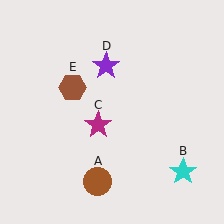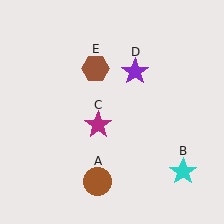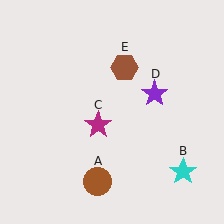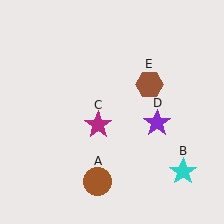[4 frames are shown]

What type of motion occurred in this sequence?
The purple star (object D), brown hexagon (object E) rotated clockwise around the center of the scene.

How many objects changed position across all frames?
2 objects changed position: purple star (object D), brown hexagon (object E).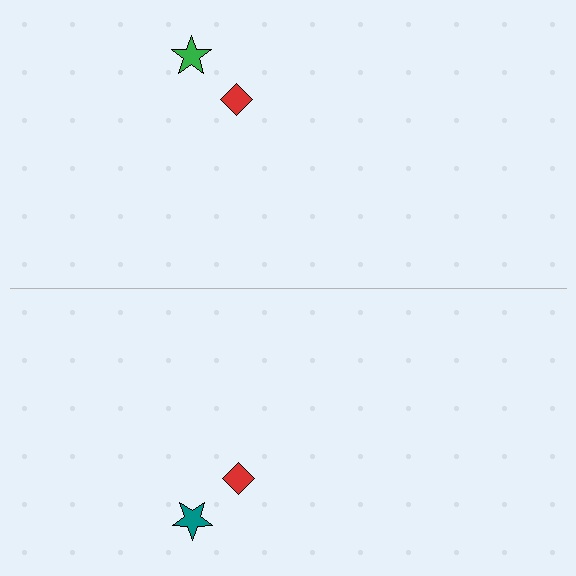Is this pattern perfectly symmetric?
No, the pattern is not perfectly symmetric. The teal star on the bottom side breaks the symmetry — its mirror counterpart is green.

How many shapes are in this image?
There are 4 shapes in this image.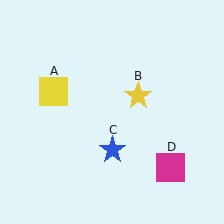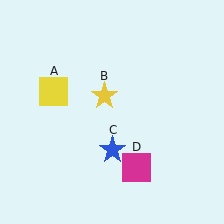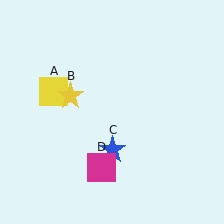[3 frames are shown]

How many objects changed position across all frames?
2 objects changed position: yellow star (object B), magenta square (object D).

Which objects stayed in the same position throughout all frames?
Yellow square (object A) and blue star (object C) remained stationary.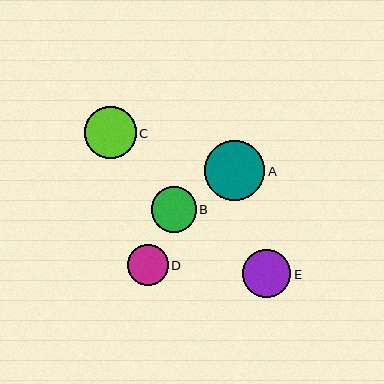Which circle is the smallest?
Circle D is the smallest with a size of approximately 41 pixels.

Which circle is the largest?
Circle A is the largest with a size of approximately 60 pixels.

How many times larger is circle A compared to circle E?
Circle A is approximately 1.2 times the size of circle E.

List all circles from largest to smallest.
From largest to smallest: A, C, E, B, D.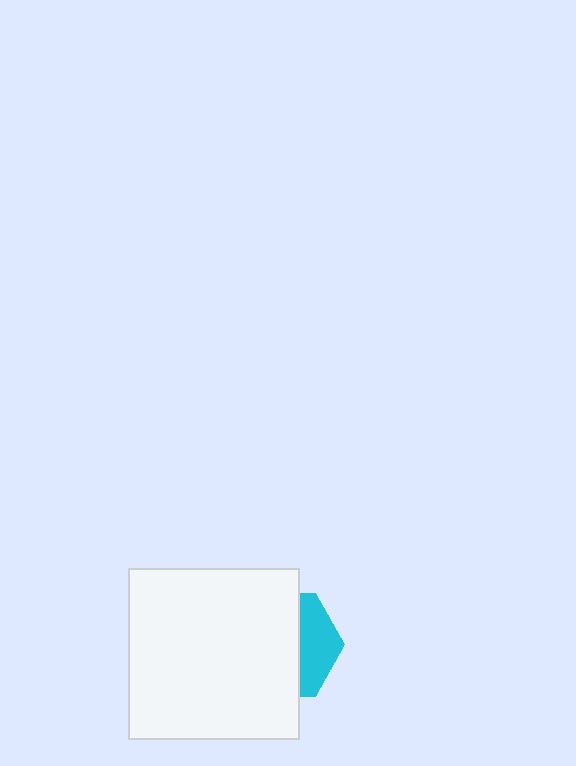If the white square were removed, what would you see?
You would see the complete cyan hexagon.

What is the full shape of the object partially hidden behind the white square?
The partially hidden object is a cyan hexagon.